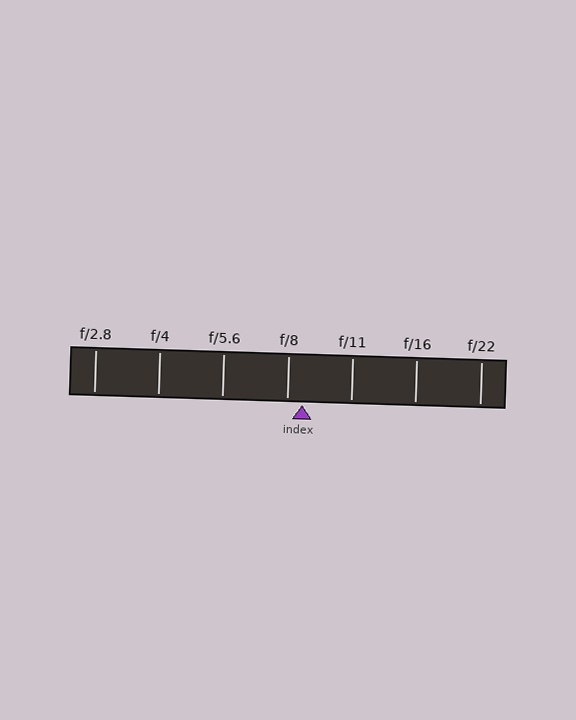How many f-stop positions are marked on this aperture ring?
There are 7 f-stop positions marked.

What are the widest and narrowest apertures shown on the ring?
The widest aperture shown is f/2.8 and the narrowest is f/22.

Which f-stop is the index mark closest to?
The index mark is closest to f/8.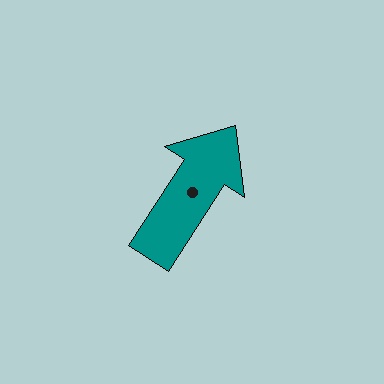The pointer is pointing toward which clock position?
Roughly 1 o'clock.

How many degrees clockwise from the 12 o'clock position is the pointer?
Approximately 33 degrees.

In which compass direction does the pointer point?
Northeast.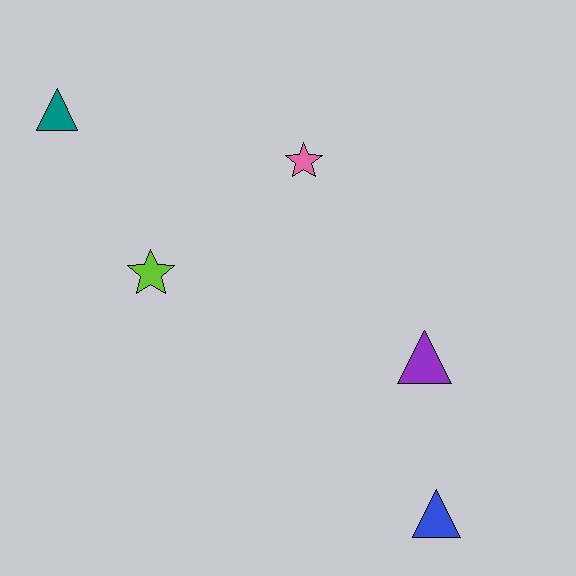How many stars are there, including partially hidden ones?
There are 2 stars.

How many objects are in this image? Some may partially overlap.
There are 5 objects.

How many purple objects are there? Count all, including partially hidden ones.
There is 1 purple object.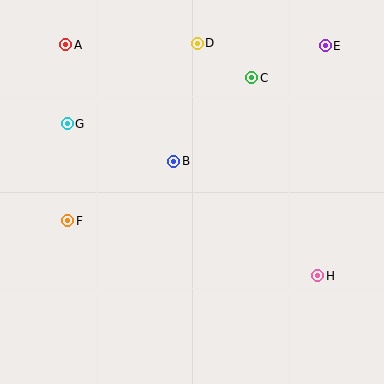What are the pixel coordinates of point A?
Point A is at (66, 45).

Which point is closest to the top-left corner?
Point A is closest to the top-left corner.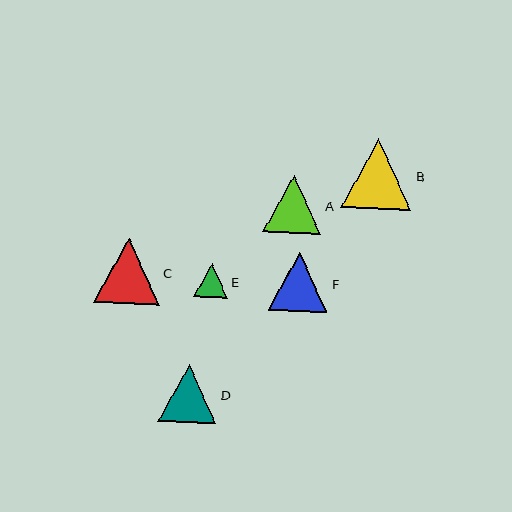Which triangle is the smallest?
Triangle E is the smallest with a size of approximately 34 pixels.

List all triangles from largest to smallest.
From largest to smallest: B, C, F, A, D, E.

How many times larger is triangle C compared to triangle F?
Triangle C is approximately 1.1 times the size of triangle F.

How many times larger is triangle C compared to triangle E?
Triangle C is approximately 1.9 times the size of triangle E.